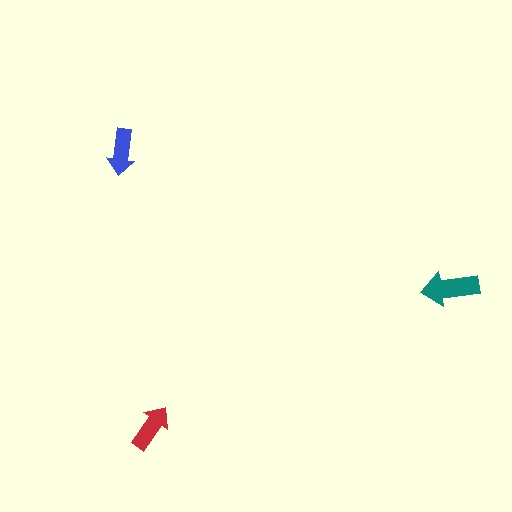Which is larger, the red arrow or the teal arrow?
The teal one.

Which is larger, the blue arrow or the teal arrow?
The teal one.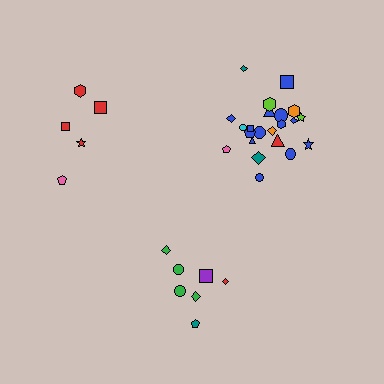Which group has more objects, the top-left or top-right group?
The top-right group.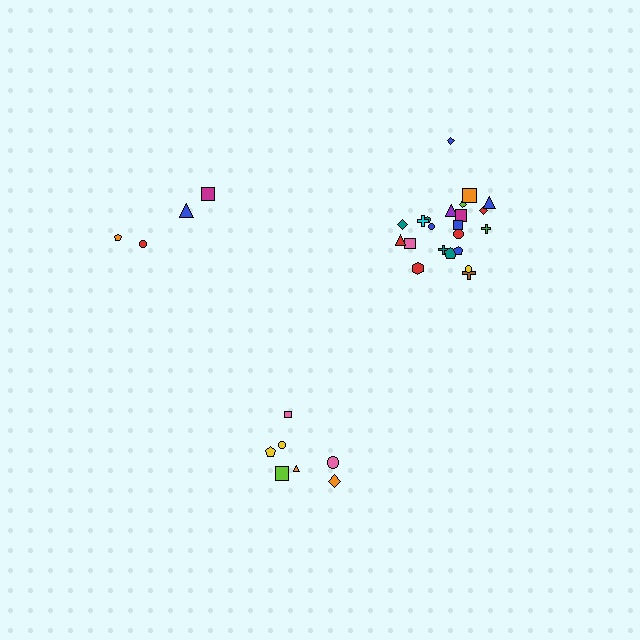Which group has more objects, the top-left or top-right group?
The top-right group.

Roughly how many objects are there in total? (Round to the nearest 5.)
Roughly 35 objects in total.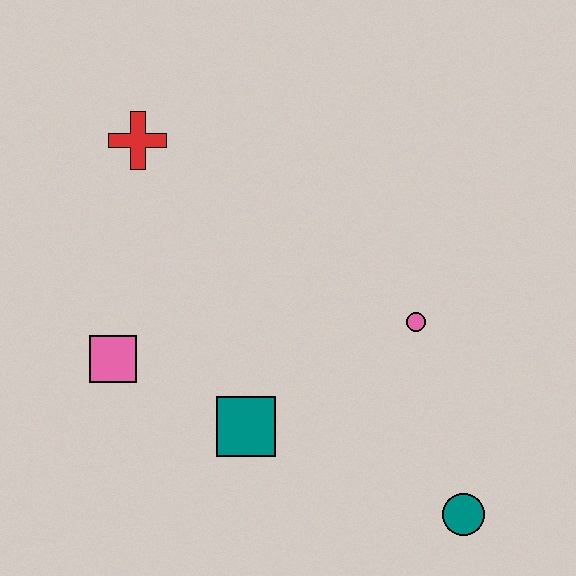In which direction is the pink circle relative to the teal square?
The pink circle is to the right of the teal square.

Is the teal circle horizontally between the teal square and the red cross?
No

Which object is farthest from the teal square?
The red cross is farthest from the teal square.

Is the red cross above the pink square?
Yes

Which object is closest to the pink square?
The teal square is closest to the pink square.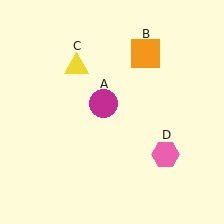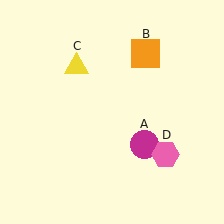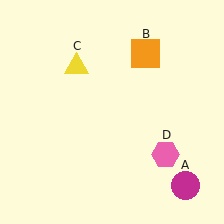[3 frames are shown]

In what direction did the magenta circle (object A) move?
The magenta circle (object A) moved down and to the right.